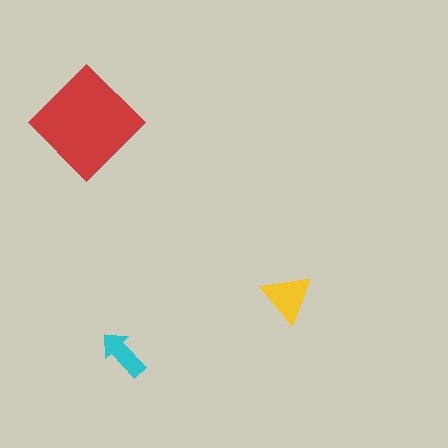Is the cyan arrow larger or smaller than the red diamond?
Smaller.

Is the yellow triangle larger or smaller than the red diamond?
Smaller.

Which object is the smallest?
The cyan arrow.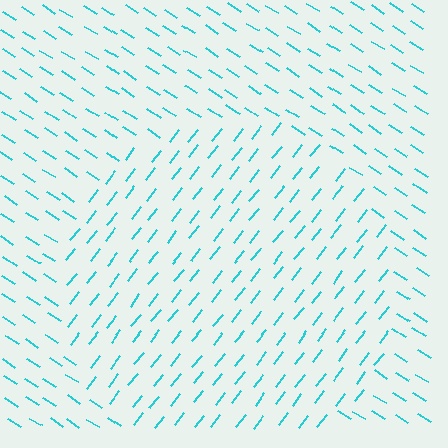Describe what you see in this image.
The image is filled with small cyan line segments. A circle region in the image has lines oriented differently from the surrounding lines, creating a visible texture boundary.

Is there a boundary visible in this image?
Yes, there is a texture boundary formed by a change in line orientation.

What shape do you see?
I see a circle.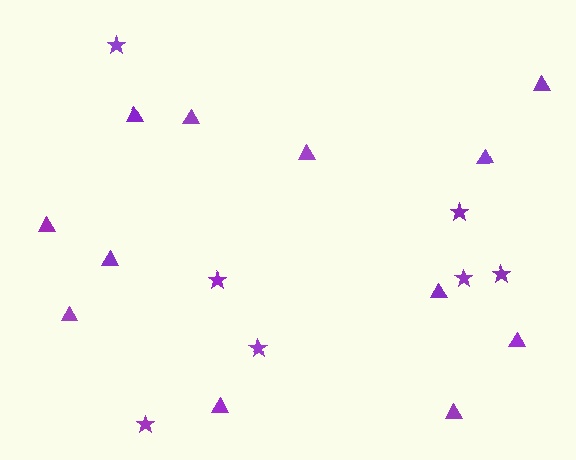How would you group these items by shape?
There are 2 groups: one group of stars (7) and one group of triangles (12).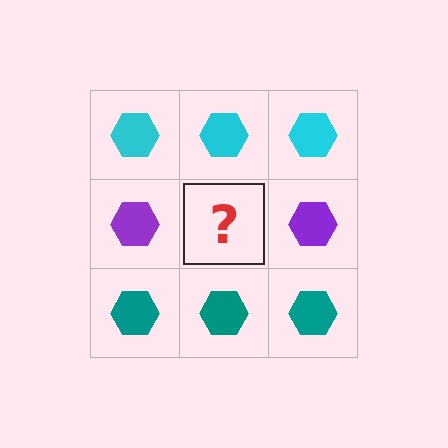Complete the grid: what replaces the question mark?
The question mark should be replaced with a purple hexagon.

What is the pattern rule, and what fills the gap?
The rule is that each row has a consistent color. The gap should be filled with a purple hexagon.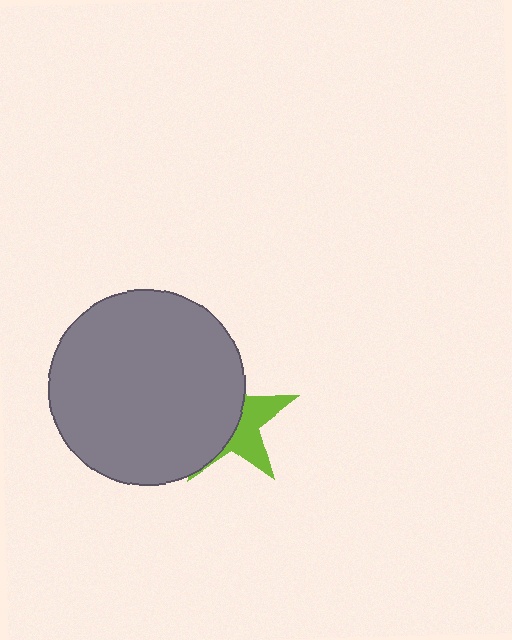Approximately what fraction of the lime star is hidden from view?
Roughly 61% of the lime star is hidden behind the gray circle.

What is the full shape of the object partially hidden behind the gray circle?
The partially hidden object is a lime star.